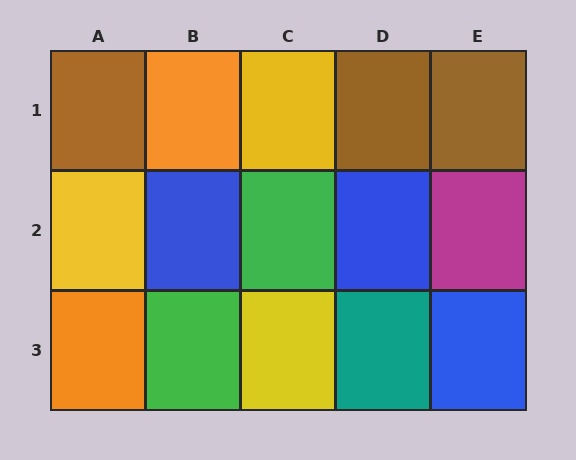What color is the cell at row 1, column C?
Yellow.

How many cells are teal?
1 cell is teal.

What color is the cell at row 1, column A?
Brown.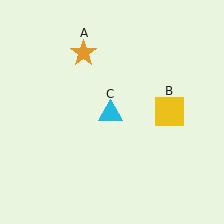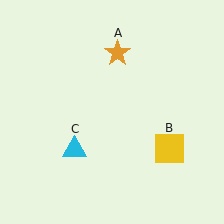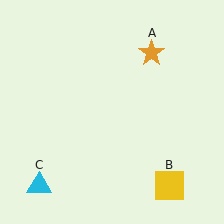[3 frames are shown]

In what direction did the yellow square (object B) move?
The yellow square (object B) moved down.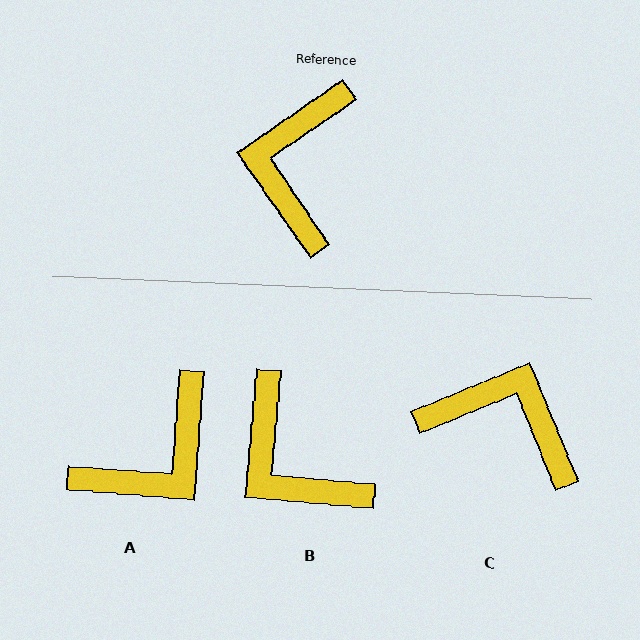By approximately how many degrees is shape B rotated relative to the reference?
Approximately 50 degrees counter-clockwise.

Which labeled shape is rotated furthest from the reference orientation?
A, about 141 degrees away.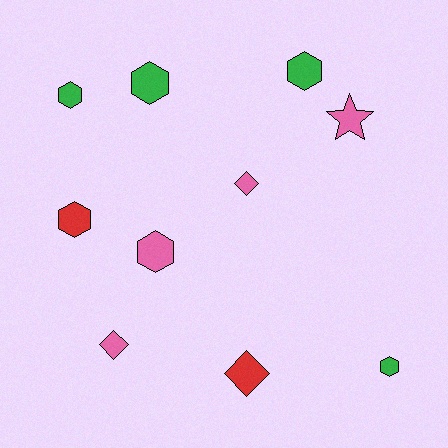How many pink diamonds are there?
There are 2 pink diamonds.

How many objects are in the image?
There are 10 objects.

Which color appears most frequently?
Green, with 4 objects.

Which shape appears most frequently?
Hexagon, with 6 objects.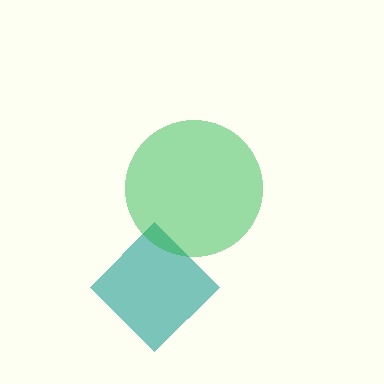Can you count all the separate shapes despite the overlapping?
Yes, there are 2 separate shapes.